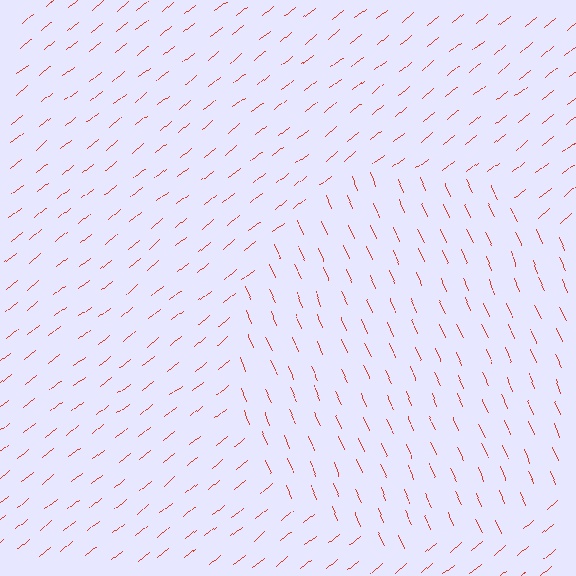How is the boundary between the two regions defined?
The boundary is defined purely by a change in line orientation (approximately 75 degrees difference). All lines are the same color and thickness.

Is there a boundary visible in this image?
Yes, there is a texture boundary formed by a change in line orientation.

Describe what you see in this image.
The image is filled with small red line segments. A circle region in the image has lines oriented differently from the surrounding lines, creating a visible texture boundary.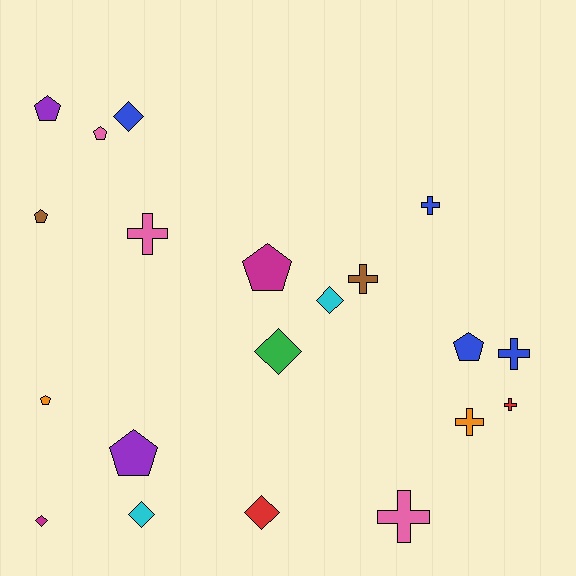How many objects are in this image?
There are 20 objects.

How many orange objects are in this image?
There are 2 orange objects.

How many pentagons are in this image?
There are 7 pentagons.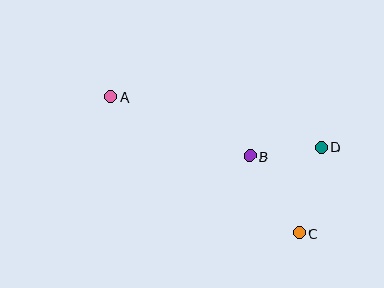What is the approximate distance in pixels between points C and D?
The distance between C and D is approximately 88 pixels.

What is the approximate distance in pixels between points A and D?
The distance between A and D is approximately 217 pixels.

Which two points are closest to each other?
Points B and D are closest to each other.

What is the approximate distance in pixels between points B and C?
The distance between B and C is approximately 91 pixels.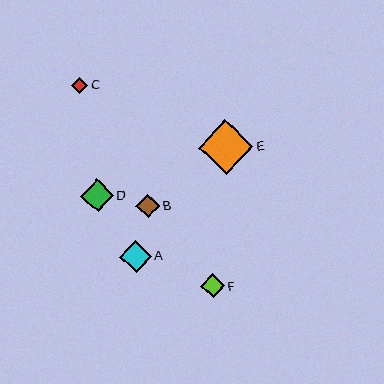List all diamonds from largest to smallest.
From largest to smallest: E, D, A, B, F, C.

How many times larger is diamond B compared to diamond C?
Diamond B is approximately 1.5 times the size of diamond C.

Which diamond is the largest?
Diamond E is the largest with a size of approximately 55 pixels.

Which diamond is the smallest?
Diamond C is the smallest with a size of approximately 16 pixels.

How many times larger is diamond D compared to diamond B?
Diamond D is approximately 1.4 times the size of diamond B.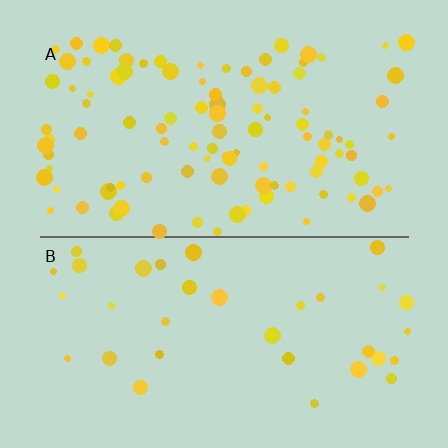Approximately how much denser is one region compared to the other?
Approximately 3.0× — region A over region B.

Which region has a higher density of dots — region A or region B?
A (the top).